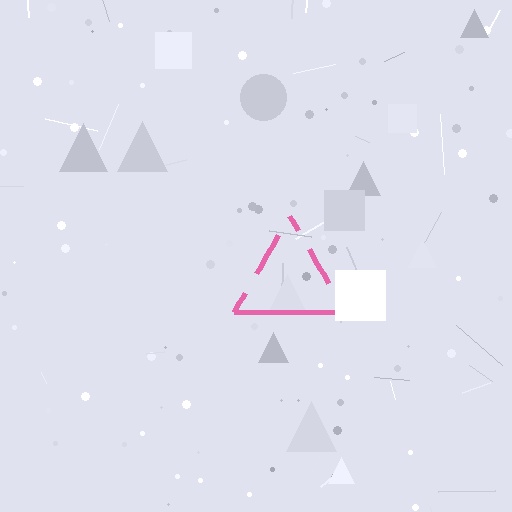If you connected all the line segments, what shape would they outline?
They would outline a triangle.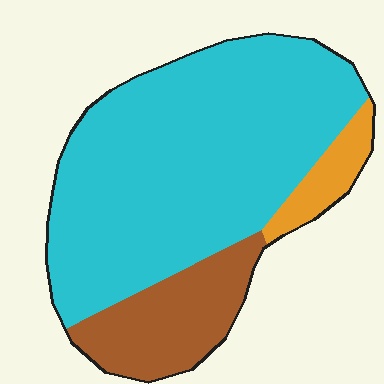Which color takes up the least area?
Orange, at roughly 5%.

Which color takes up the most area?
Cyan, at roughly 75%.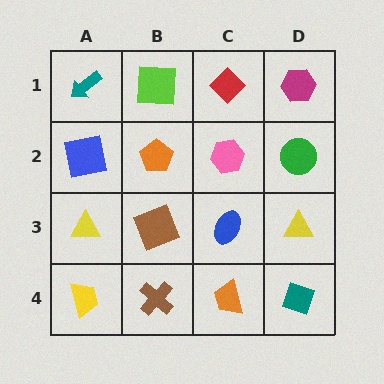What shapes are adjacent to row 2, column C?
A red diamond (row 1, column C), a blue ellipse (row 3, column C), an orange pentagon (row 2, column B), a green circle (row 2, column D).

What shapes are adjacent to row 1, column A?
A blue square (row 2, column A), a lime square (row 1, column B).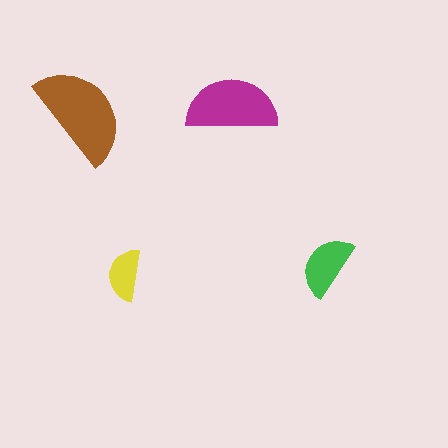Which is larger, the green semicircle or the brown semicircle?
The brown one.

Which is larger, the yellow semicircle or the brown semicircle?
The brown one.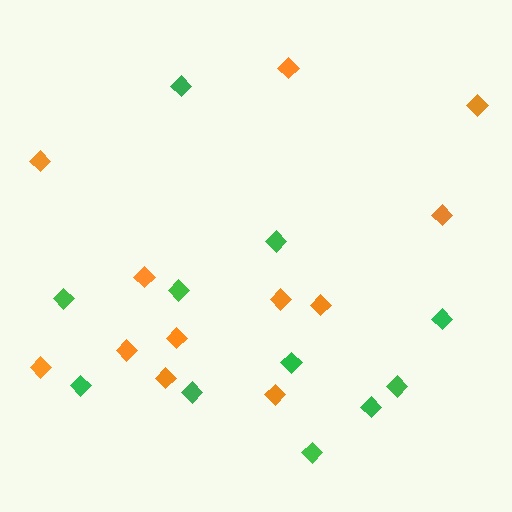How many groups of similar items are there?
There are 2 groups: one group of orange diamonds (12) and one group of green diamonds (11).